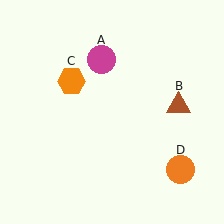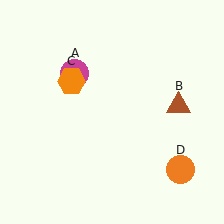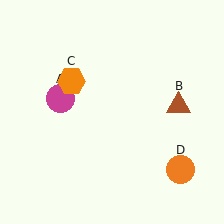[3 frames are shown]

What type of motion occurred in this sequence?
The magenta circle (object A) rotated counterclockwise around the center of the scene.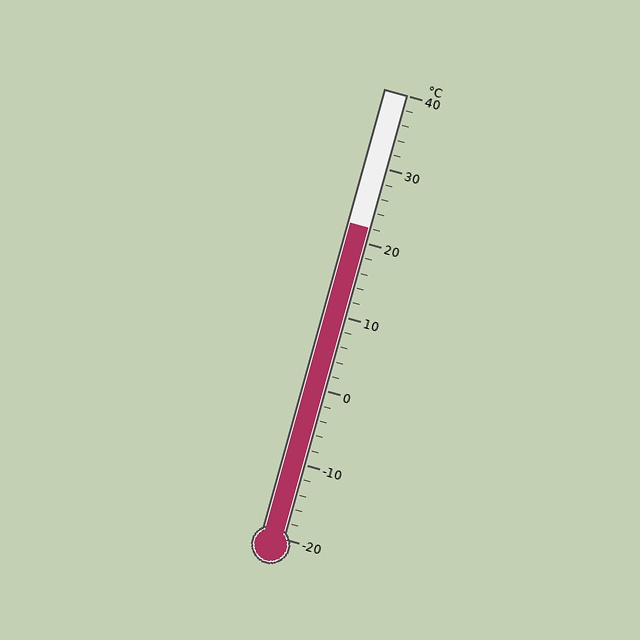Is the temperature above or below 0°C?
The temperature is above 0°C.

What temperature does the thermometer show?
The thermometer shows approximately 22°C.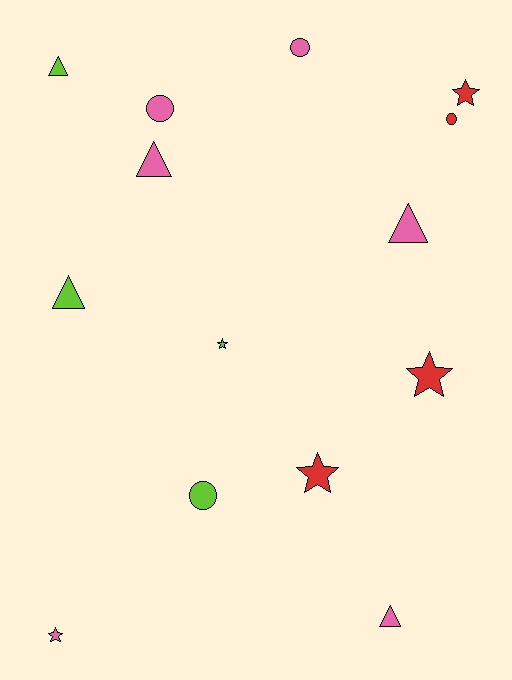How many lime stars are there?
There is 1 lime star.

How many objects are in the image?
There are 14 objects.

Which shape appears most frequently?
Star, with 5 objects.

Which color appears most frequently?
Pink, with 6 objects.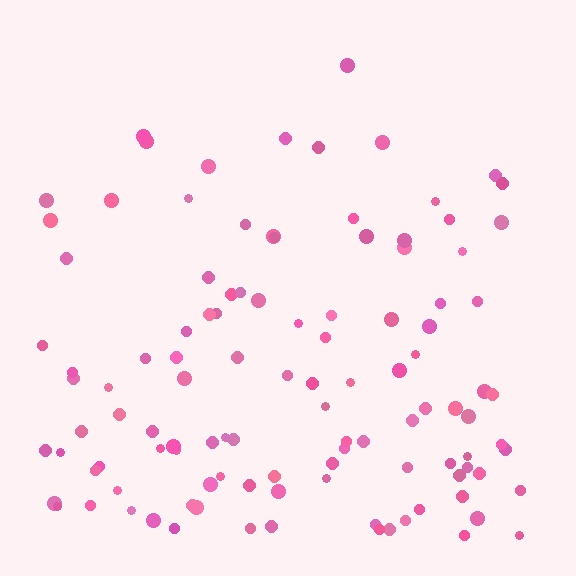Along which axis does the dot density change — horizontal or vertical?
Vertical.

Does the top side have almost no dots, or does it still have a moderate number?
Still a moderate number, just noticeably fewer than the bottom.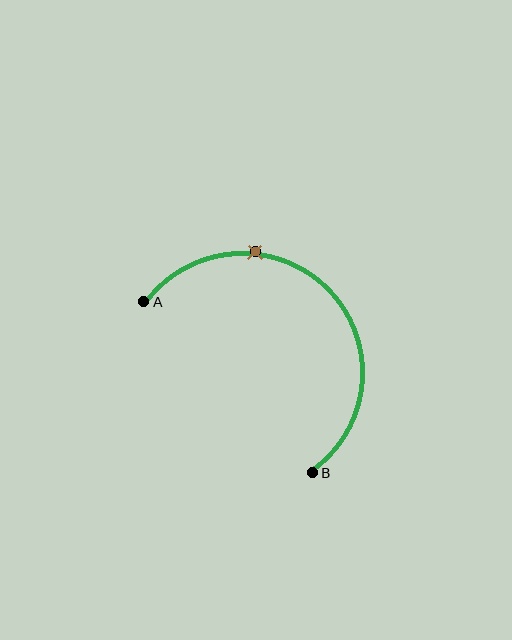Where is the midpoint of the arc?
The arc midpoint is the point on the curve farthest from the straight line joining A and B. It sits above and to the right of that line.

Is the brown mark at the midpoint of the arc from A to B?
No. The brown mark lies on the arc but is closer to endpoint A. The arc midpoint would be at the point on the curve equidistant along the arc from both A and B.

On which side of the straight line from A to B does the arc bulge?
The arc bulges above and to the right of the straight line connecting A and B.